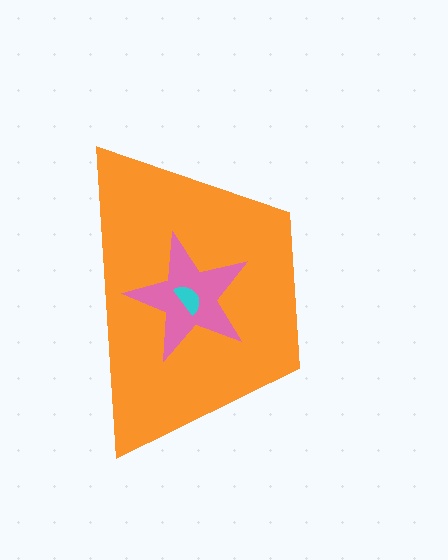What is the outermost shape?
The orange trapezoid.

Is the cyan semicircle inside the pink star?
Yes.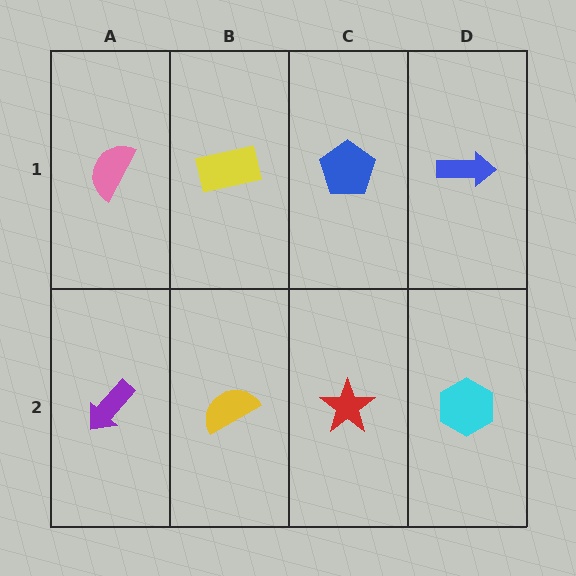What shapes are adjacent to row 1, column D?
A cyan hexagon (row 2, column D), a blue pentagon (row 1, column C).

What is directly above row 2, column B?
A yellow rectangle.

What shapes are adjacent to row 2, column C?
A blue pentagon (row 1, column C), a yellow semicircle (row 2, column B), a cyan hexagon (row 2, column D).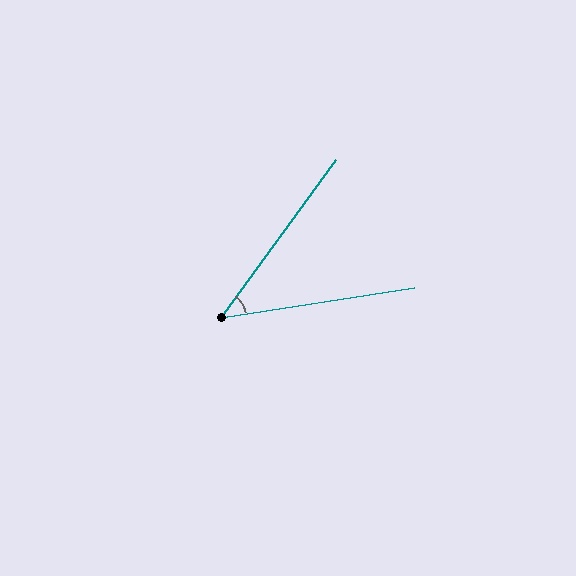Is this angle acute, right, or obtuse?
It is acute.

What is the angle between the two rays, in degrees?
Approximately 45 degrees.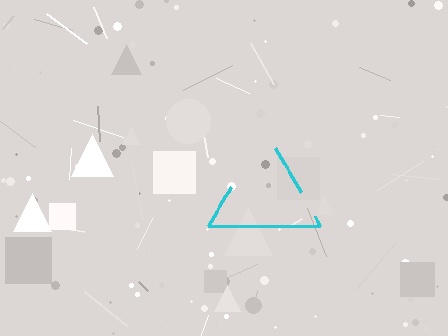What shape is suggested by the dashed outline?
The dashed outline suggests a triangle.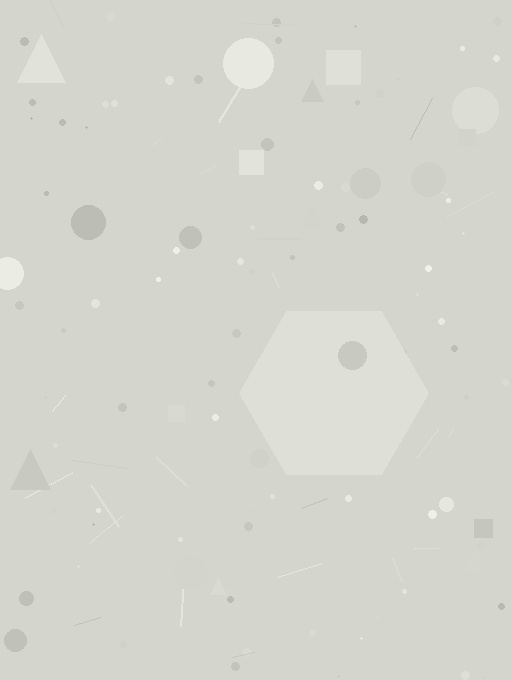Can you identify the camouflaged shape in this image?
The camouflaged shape is a hexagon.